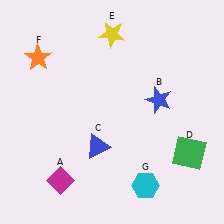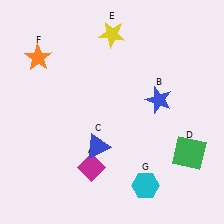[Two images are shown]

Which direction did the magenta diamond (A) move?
The magenta diamond (A) moved right.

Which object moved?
The magenta diamond (A) moved right.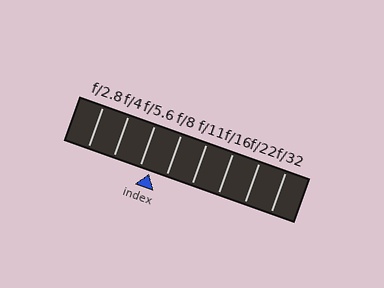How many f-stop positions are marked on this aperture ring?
There are 8 f-stop positions marked.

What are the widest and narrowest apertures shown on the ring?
The widest aperture shown is f/2.8 and the narrowest is f/32.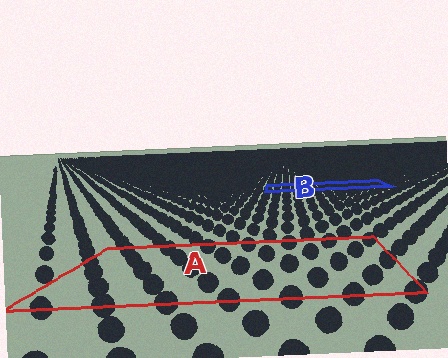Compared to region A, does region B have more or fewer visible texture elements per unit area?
Region B has more texture elements per unit area — they are packed more densely because it is farther away.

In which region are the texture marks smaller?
The texture marks are smaller in region B, because it is farther away.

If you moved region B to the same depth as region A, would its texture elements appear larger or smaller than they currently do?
They would appear larger. At a closer depth, the same texture elements are projected at a bigger on-screen size.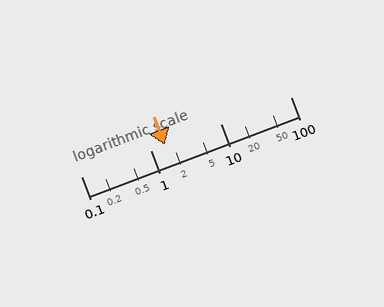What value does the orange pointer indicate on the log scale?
The pointer indicates approximately 1.6.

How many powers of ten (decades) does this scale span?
The scale spans 3 decades, from 0.1 to 100.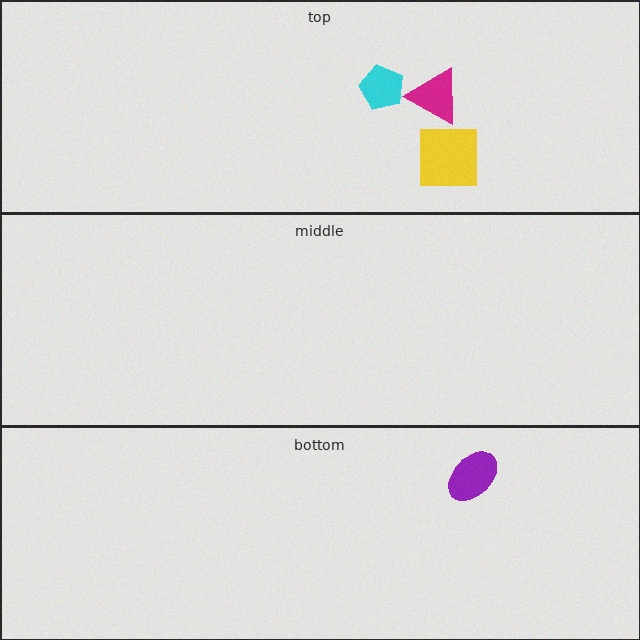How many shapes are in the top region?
3.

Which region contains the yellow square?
The top region.